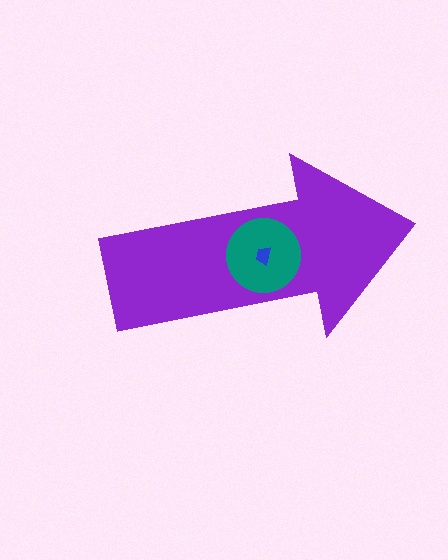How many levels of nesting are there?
3.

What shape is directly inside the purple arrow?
The teal circle.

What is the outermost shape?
The purple arrow.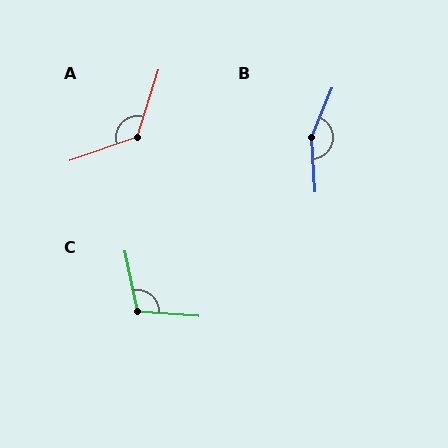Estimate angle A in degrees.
Approximately 126 degrees.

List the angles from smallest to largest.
C (106°), A (126°), B (154°).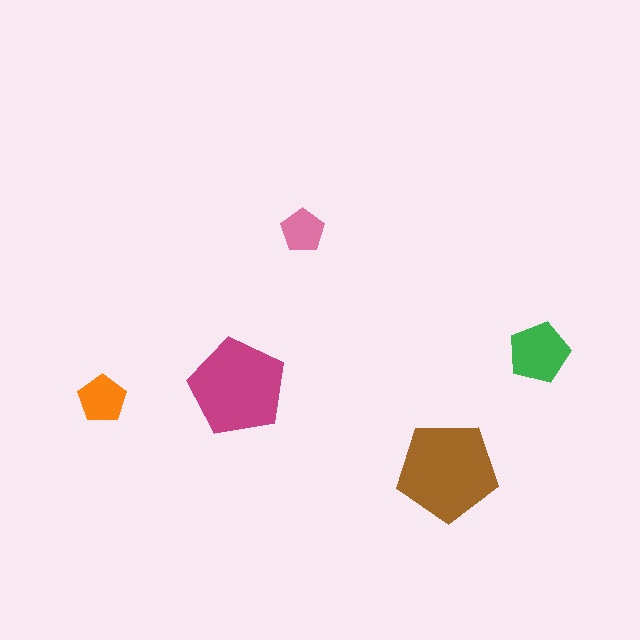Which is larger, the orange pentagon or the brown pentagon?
The brown one.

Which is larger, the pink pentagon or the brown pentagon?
The brown one.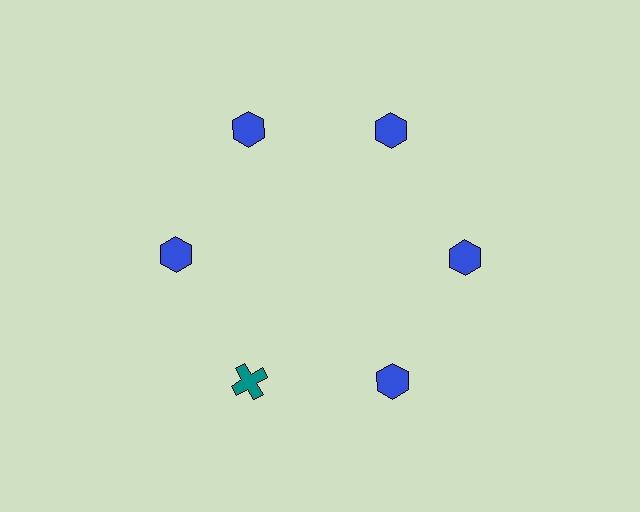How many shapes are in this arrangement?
There are 6 shapes arranged in a ring pattern.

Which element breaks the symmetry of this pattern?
The teal cross at roughly the 7 o'clock position breaks the symmetry. All other shapes are blue hexagons.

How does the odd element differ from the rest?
It differs in both color (teal instead of blue) and shape (cross instead of hexagon).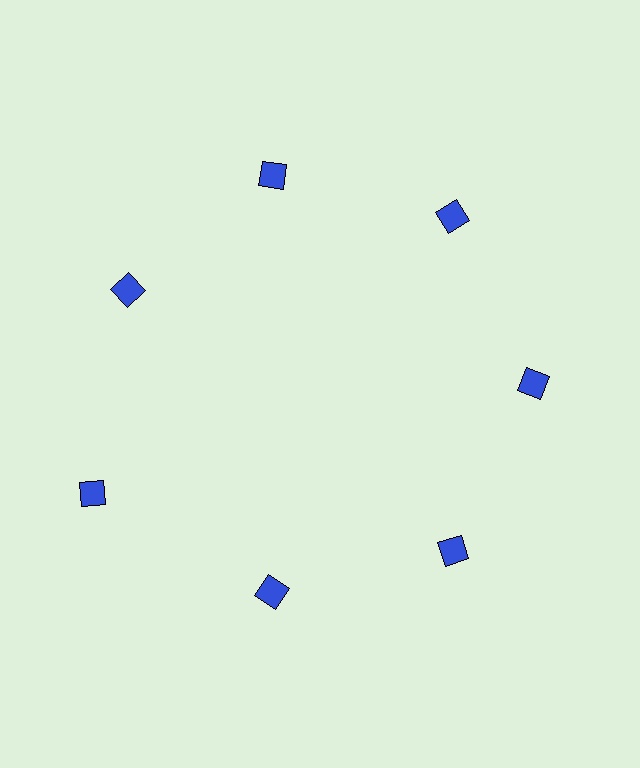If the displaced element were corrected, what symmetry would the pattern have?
It would have 7-fold rotational symmetry — the pattern would map onto itself every 51 degrees.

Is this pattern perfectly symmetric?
No. The 7 blue squares are arranged in a ring, but one element near the 8 o'clock position is pushed outward from the center, breaking the 7-fold rotational symmetry.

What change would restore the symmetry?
The symmetry would be restored by moving it inward, back onto the ring so that all 7 squares sit at equal angles and equal distance from the center.